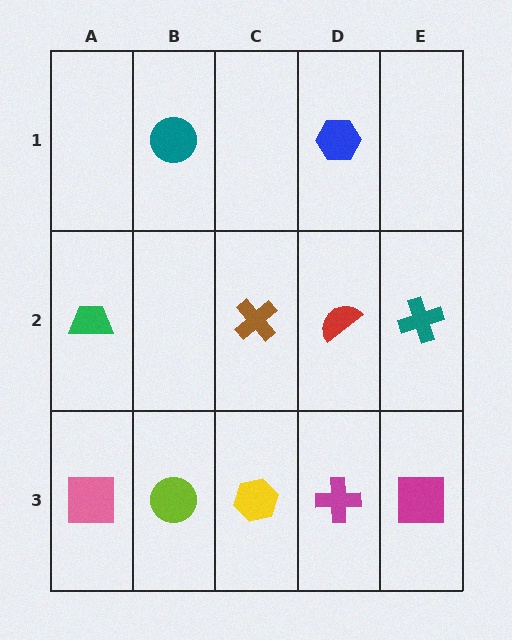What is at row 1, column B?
A teal circle.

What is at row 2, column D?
A red semicircle.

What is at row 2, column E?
A teal cross.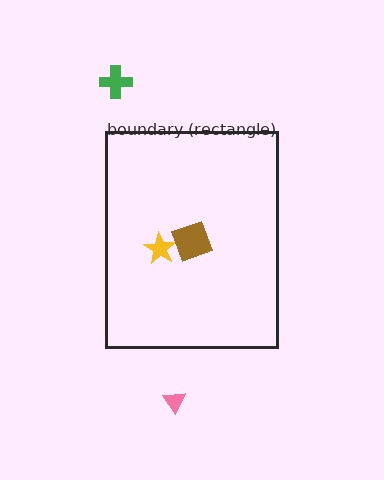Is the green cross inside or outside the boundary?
Outside.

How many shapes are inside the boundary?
2 inside, 2 outside.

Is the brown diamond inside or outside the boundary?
Inside.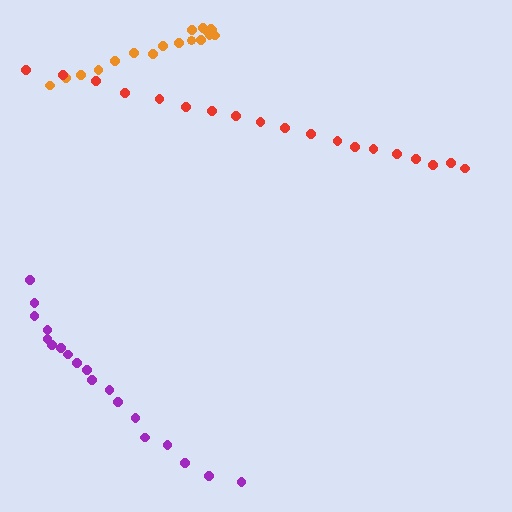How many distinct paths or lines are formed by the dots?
There are 3 distinct paths.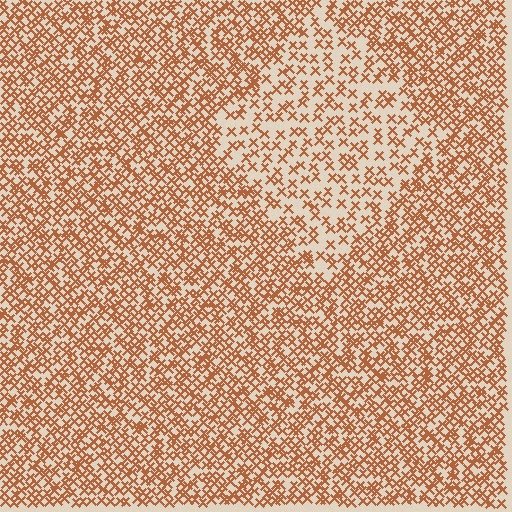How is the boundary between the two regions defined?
The boundary is defined by a change in element density (approximately 2.0x ratio). All elements are the same color, size, and shape.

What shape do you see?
I see a diamond.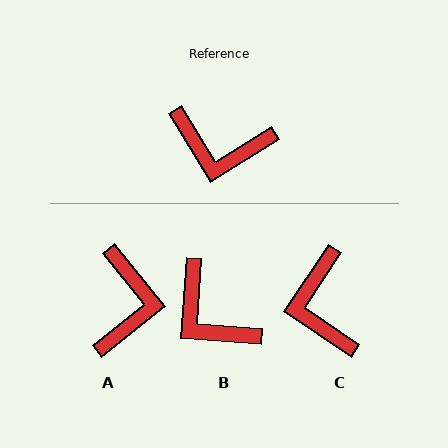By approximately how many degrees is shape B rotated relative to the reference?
Approximately 36 degrees clockwise.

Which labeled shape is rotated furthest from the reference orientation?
A, about 97 degrees away.